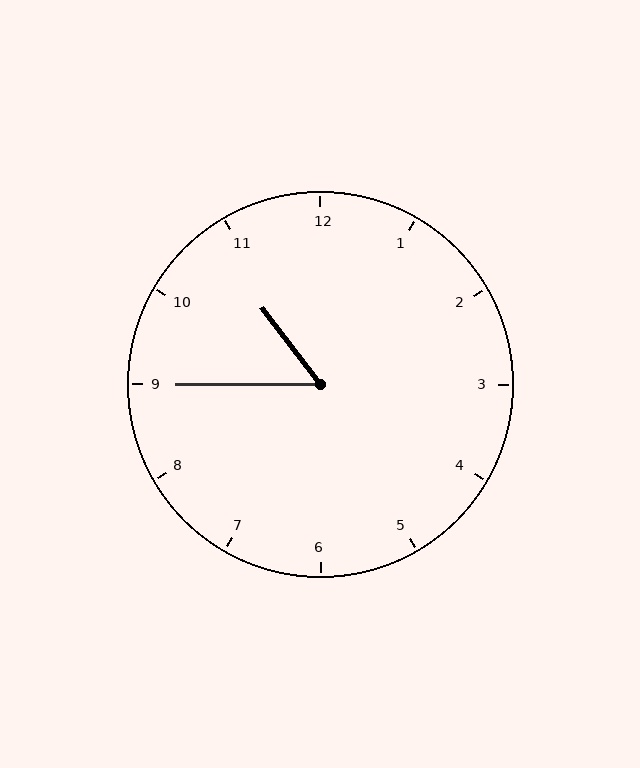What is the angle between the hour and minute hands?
Approximately 52 degrees.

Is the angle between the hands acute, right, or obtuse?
It is acute.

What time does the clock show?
10:45.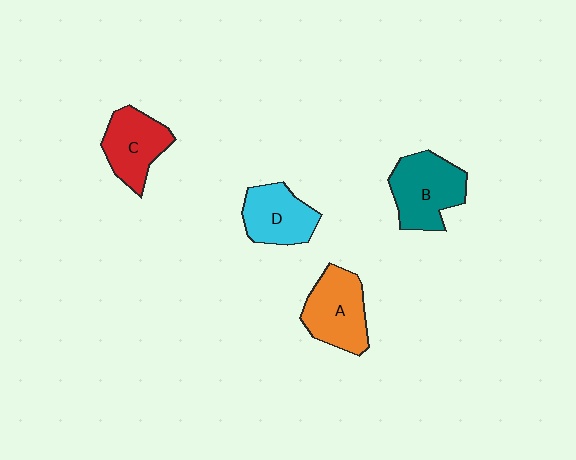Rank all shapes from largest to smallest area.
From largest to smallest: B (teal), A (orange), C (red), D (cyan).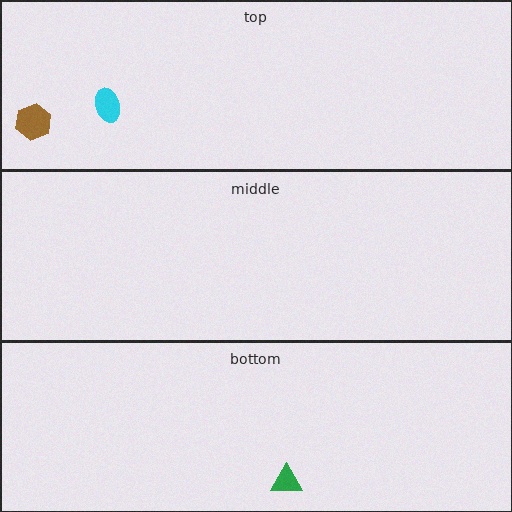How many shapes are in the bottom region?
1.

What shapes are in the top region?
The brown hexagon, the cyan ellipse.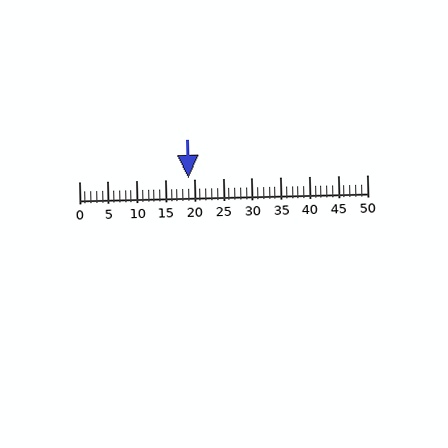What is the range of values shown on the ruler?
The ruler shows values from 0 to 50.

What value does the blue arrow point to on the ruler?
The blue arrow points to approximately 19.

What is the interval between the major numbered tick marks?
The major tick marks are spaced 5 units apart.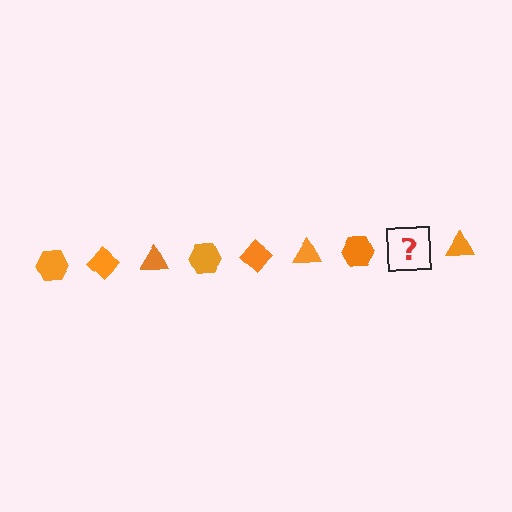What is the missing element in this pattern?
The missing element is an orange diamond.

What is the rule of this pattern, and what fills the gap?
The rule is that the pattern cycles through hexagon, diamond, triangle shapes in orange. The gap should be filled with an orange diamond.